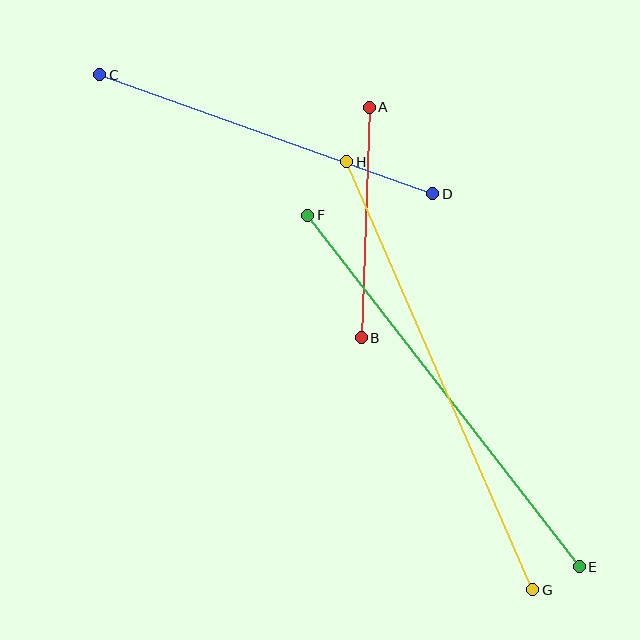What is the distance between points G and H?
The distance is approximately 467 pixels.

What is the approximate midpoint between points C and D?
The midpoint is at approximately (266, 134) pixels.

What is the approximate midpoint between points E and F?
The midpoint is at approximately (444, 391) pixels.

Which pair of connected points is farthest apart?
Points G and H are farthest apart.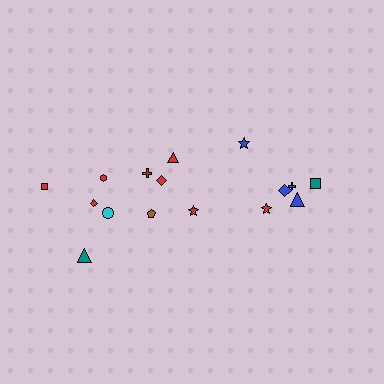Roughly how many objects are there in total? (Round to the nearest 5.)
Roughly 15 objects in total.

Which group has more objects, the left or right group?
The left group.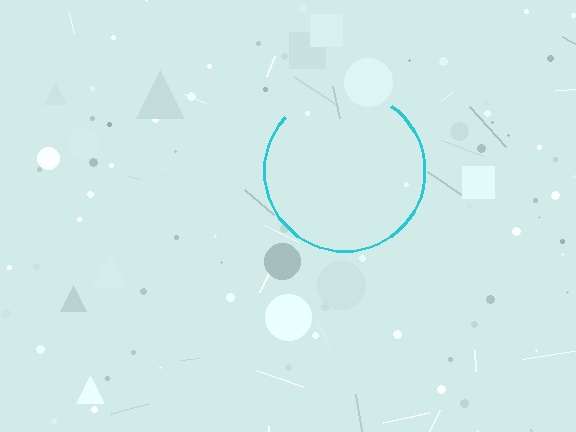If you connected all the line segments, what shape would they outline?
They would outline a circle.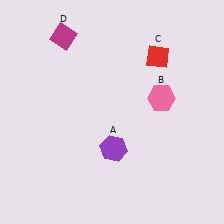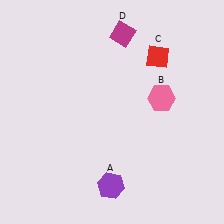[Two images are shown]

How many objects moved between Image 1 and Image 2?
2 objects moved between the two images.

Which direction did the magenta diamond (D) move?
The magenta diamond (D) moved right.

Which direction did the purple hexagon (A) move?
The purple hexagon (A) moved down.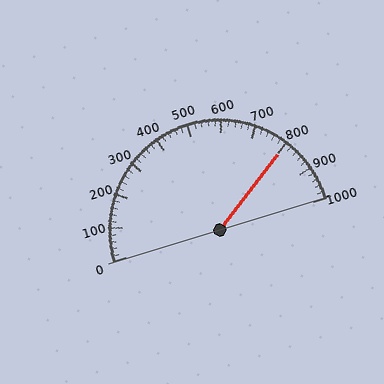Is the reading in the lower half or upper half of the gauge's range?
The reading is in the upper half of the range (0 to 1000).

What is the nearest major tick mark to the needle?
The nearest major tick mark is 800.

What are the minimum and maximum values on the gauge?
The gauge ranges from 0 to 1000.